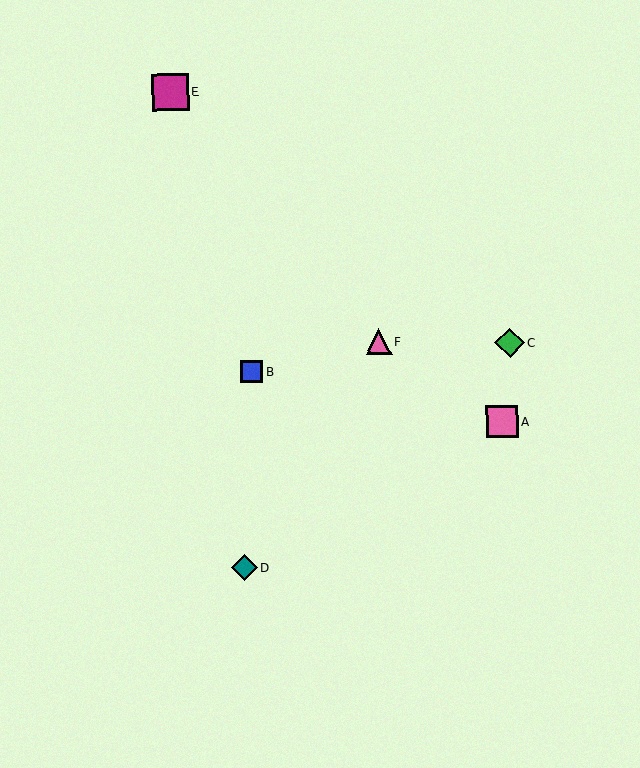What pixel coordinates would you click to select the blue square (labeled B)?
Click at (251, 372) to select the blue square B.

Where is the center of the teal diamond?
The center of the teal diamond is at (244, 568).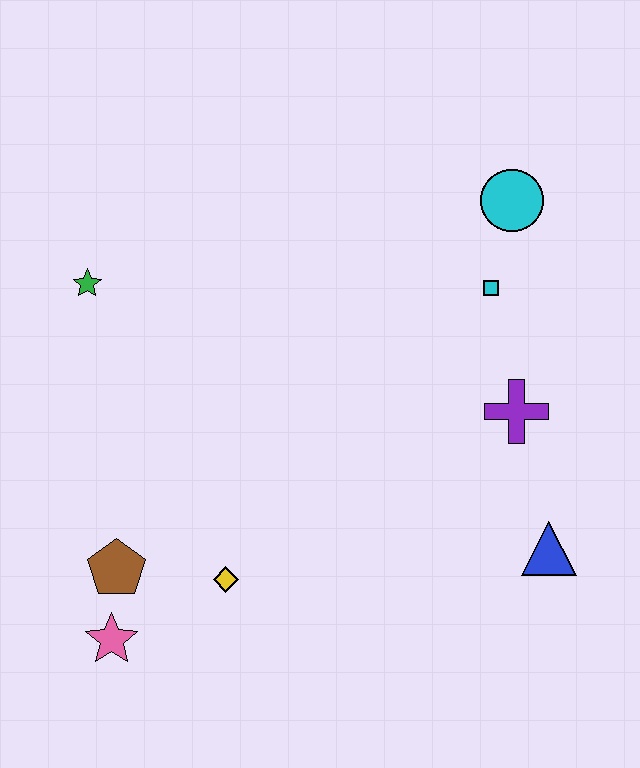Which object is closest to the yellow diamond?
The brown pentagon is closest to the yellow diamond.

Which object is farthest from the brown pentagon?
The cyan circle is farthest from the brown pentagon.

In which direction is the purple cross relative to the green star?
The purple cross is to the right of the green star.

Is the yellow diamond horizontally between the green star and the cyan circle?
Yes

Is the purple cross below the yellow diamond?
No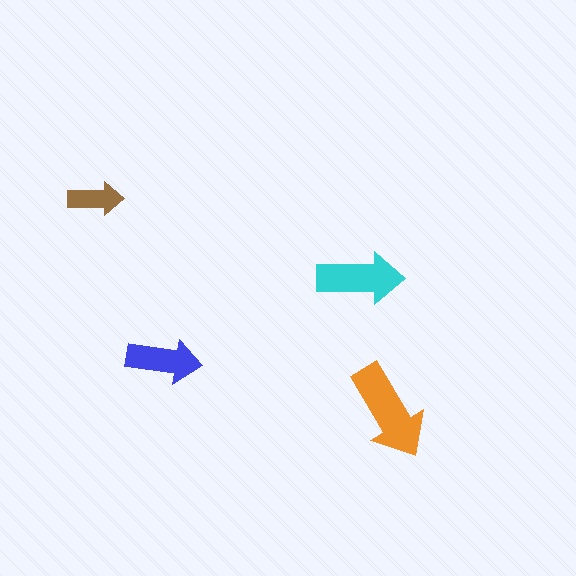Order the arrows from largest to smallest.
the orange one, the cyan one, the blue one, the brown one.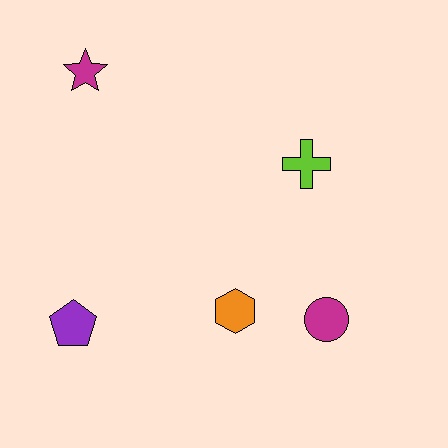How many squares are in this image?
There are no squares.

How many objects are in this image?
There are 5 objects.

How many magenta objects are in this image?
There are 2 magenta objects.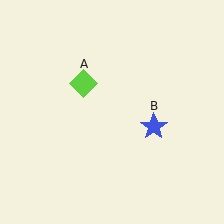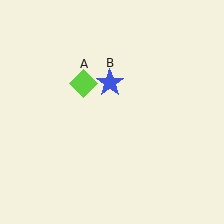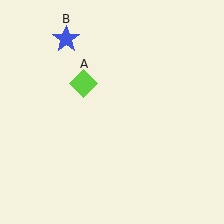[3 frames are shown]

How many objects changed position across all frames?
1 object changed position: blue star (object B).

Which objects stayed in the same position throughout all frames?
Lime diamond (object A) remained stationary.